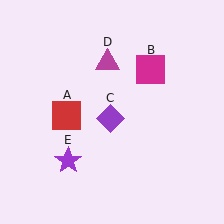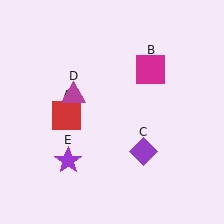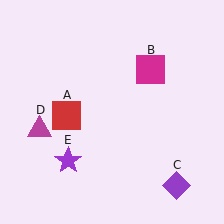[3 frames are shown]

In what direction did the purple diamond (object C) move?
The purple diamond (object C) moved down and to the right.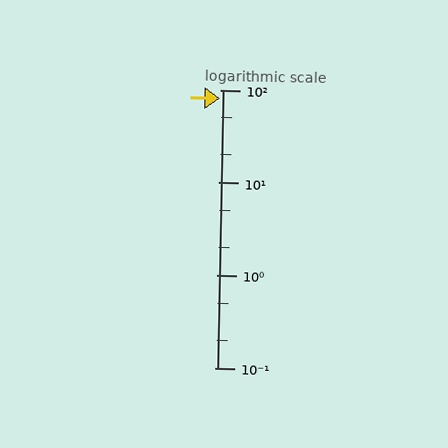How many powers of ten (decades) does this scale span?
The scale spans 3 decades, from 0.1 to 100.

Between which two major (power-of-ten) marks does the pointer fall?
The pointer is between 10 and 100.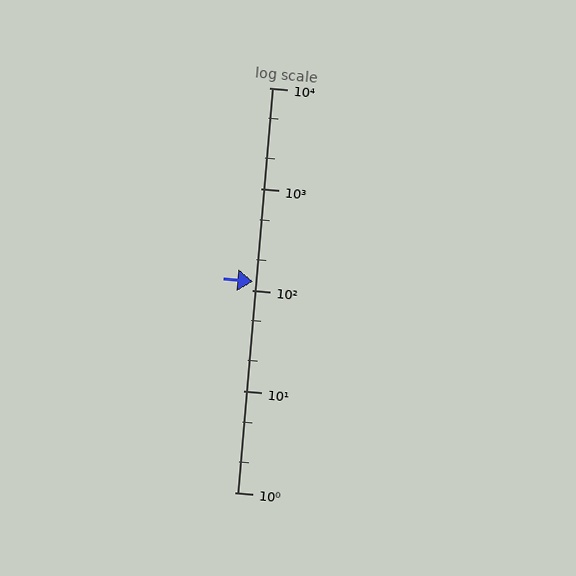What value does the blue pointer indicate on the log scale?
The pointer indicates approximately 120.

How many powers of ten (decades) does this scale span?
The scale spans 4 decades, from 1 to 10000.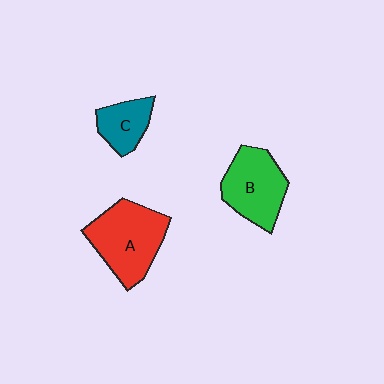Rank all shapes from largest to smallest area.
From largest to smallest: A (red), B (green), C (teal).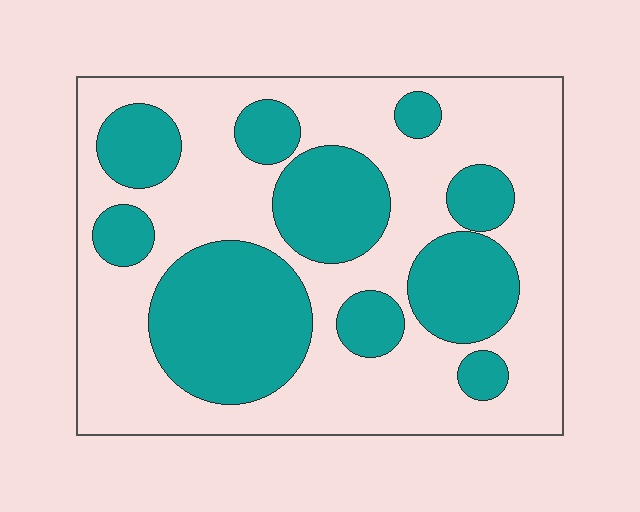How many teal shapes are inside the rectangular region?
10.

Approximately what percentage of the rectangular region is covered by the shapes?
Approximately 40%.